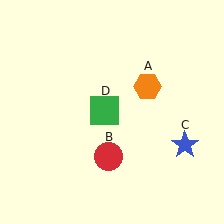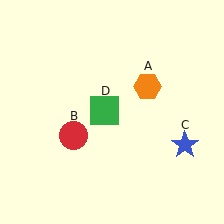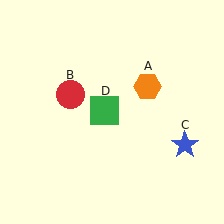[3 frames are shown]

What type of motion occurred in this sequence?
The red circle (object B) rotated clockwise around the center of the scene.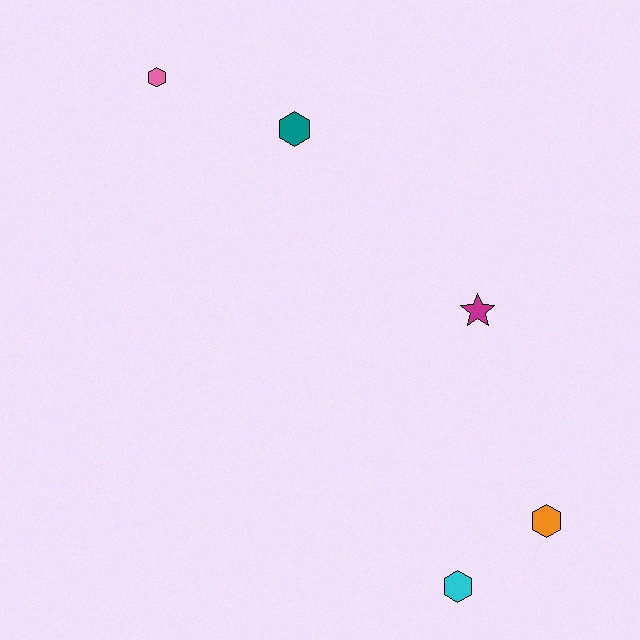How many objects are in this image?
There are 5 objects.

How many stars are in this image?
There is 1 star.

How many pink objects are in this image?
There is 1 pink object.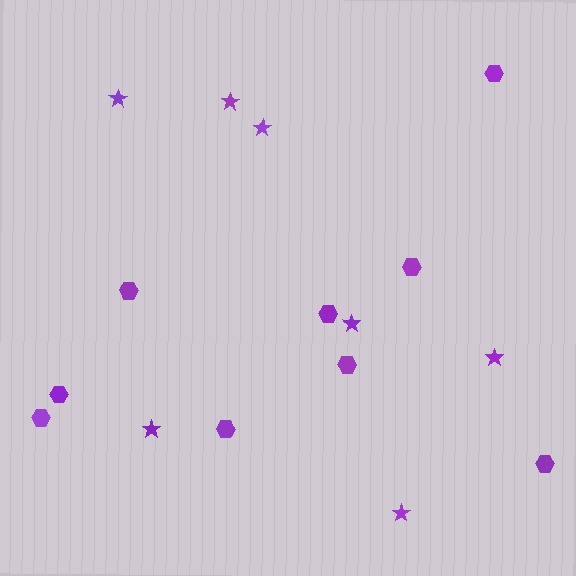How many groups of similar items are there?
There are 2 groups: one group of hexagons (9) and one group of stars (7).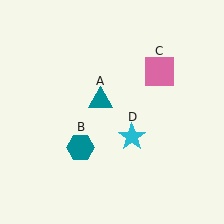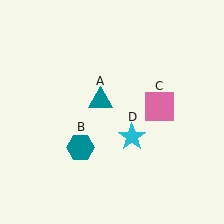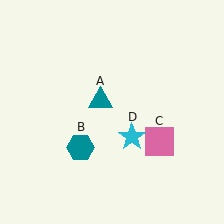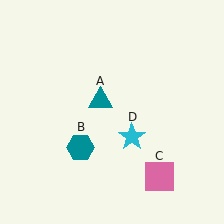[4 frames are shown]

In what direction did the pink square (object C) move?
The pink square (object C) moved down.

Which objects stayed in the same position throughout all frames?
Teal triangle (object A) and teal hexagon (object B) and cyan star (object D) remained stationary.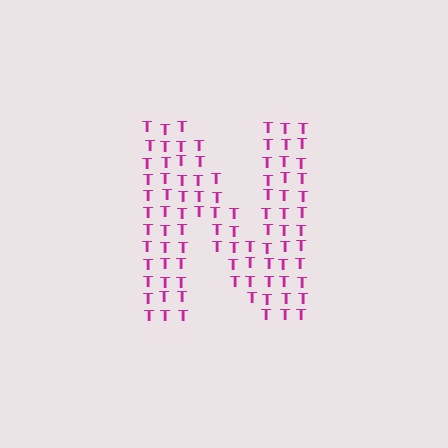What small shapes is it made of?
It is made of small letter T's.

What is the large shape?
The large shape is the letter N.